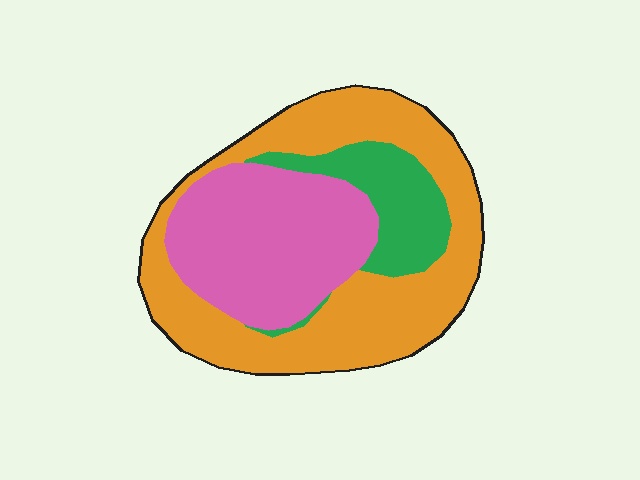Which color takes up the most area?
Orange, at roughly 50%.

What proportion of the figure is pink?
Pink covers 34% of the figure.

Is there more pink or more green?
Pink.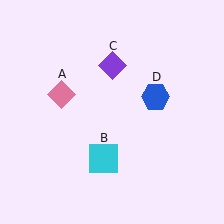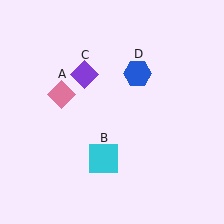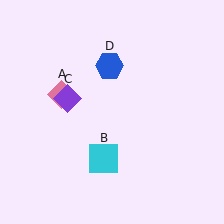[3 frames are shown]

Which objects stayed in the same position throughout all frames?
Pink diamond (object A) and cyan square (object B) remained stationary.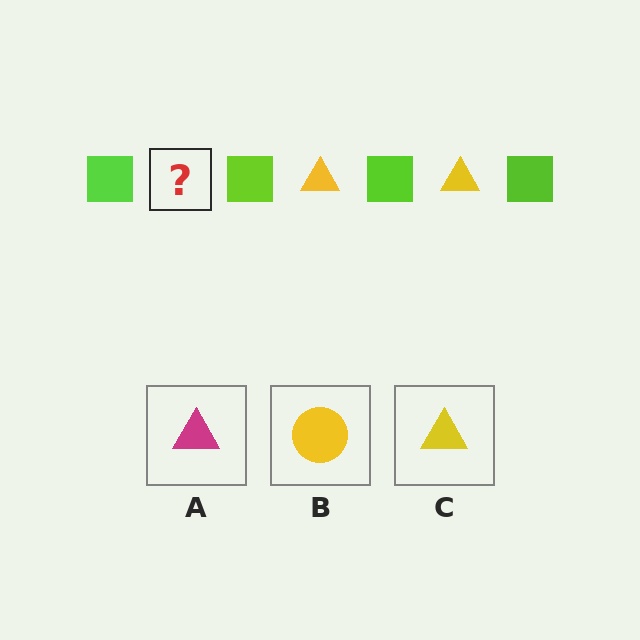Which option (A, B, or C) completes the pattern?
C.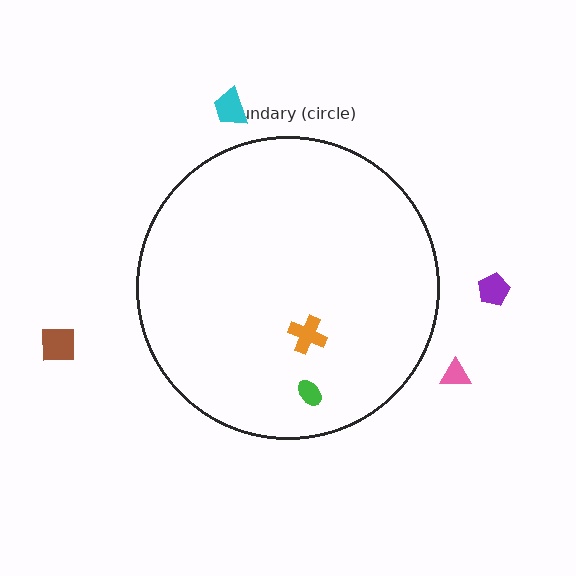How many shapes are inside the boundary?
2 inside, 4 outside.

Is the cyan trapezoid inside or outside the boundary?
Outside.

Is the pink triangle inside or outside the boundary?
Outside.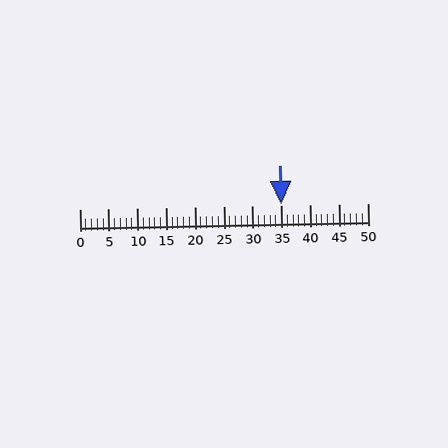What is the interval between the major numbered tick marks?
The major tick marks are spaced 5 units apart.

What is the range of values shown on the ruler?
The ruler shows values from 0 to 50.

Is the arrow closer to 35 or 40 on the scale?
The arrow is closer to 35.